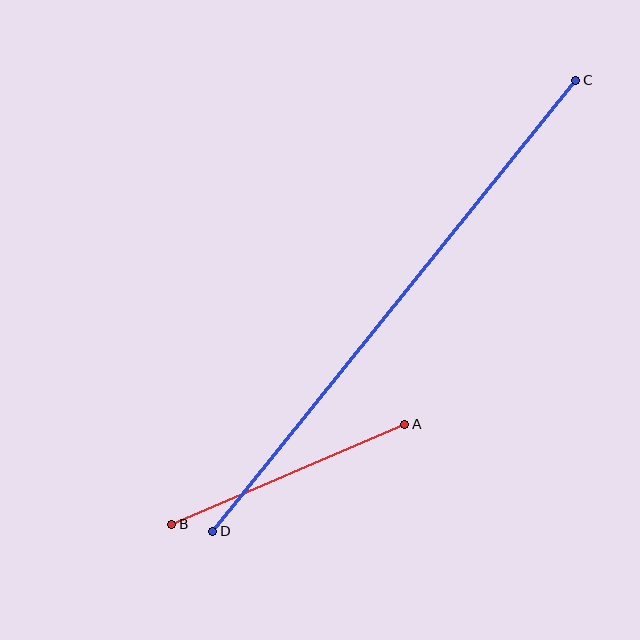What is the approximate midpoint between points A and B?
The midpoint is at approximately (288, 474) pixels.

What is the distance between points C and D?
The distance is approximately 579 pixels.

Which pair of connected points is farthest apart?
Points C and D are farthest apart.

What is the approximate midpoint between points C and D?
The midpoint is at approximately (394, 306) pixels.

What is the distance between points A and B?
The distance is approximately 253 pixels.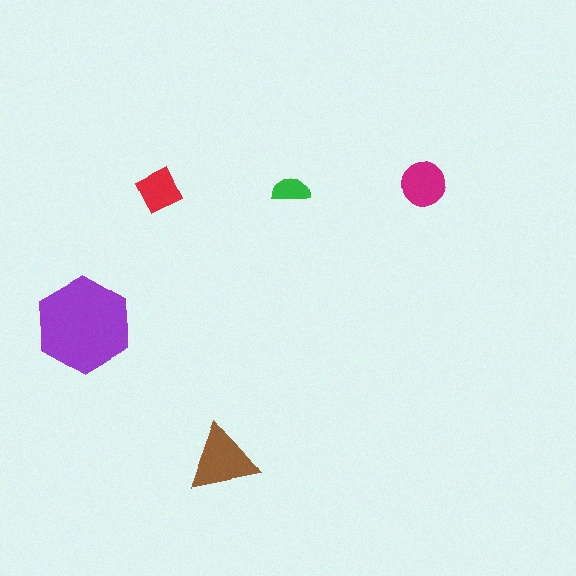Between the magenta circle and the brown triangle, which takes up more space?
The brown triangle.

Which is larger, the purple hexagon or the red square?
The purple hexagon.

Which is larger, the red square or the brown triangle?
The brown triangle.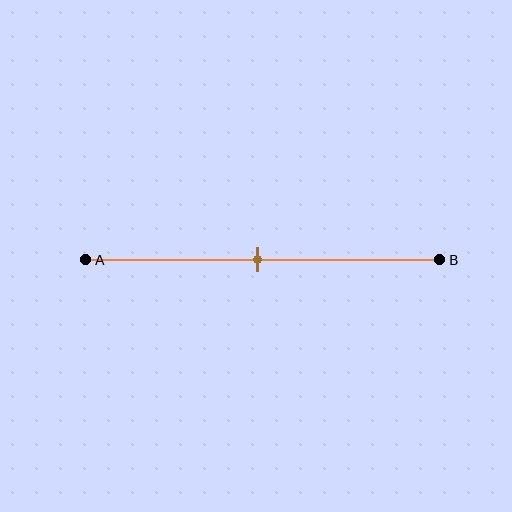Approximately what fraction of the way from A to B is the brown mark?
The brown mark is approximately 50% of the way from A to B.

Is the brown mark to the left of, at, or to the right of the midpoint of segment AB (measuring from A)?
The brown mark is approximately at the midpoint of segment AB.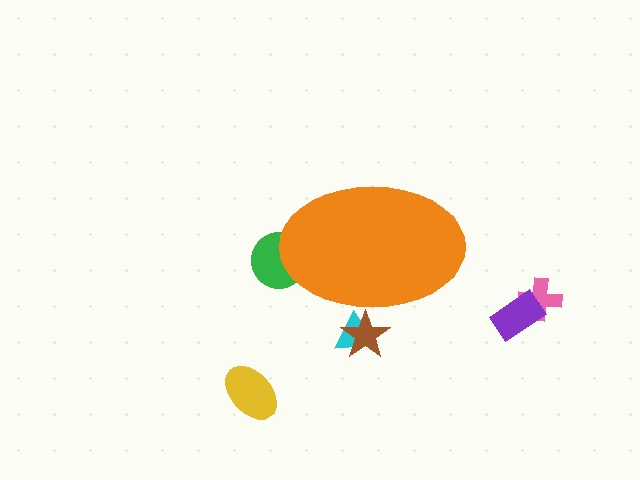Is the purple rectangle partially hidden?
No, the purple rectangle is fully visible.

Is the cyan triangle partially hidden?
Yes, the cyan triangle is partially hidden behind the orange ellipse.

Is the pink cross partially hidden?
No, the pink cross is fully visible.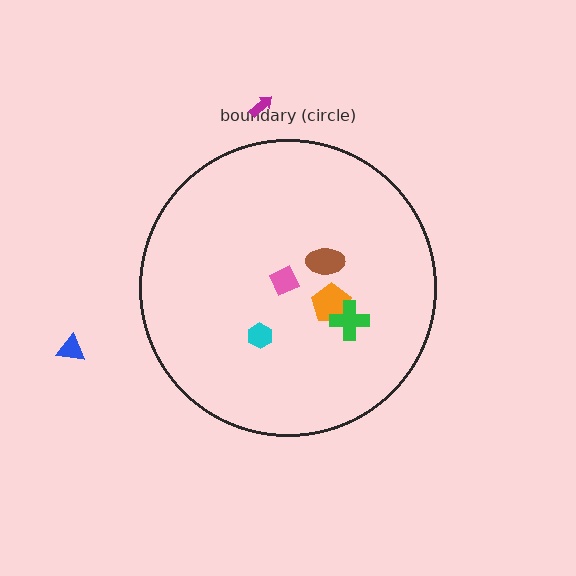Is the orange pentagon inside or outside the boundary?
Inside.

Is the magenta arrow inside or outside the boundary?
Outside.